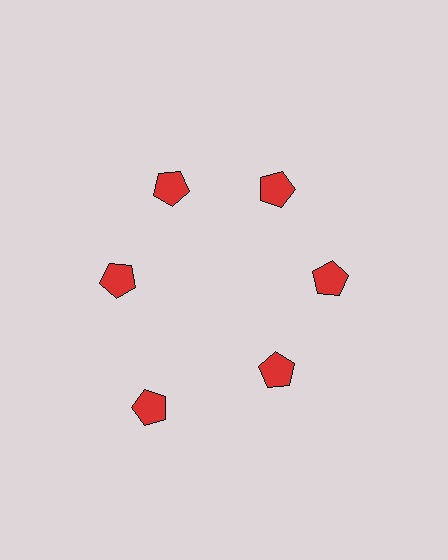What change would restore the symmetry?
The symmetry would be restored by moving it inward, back onto the ring so that all 6 pentagons sit at equal angles and equal distance from the center.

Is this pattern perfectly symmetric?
No. The 6 red pentagons are arranged in a ring, but one element near the 7 o'clock position is pushed outward from the center, breaking the 6-fold rotational symmetry.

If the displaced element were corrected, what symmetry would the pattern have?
It would have 6-fold rotational symmetry — the pattern would map onto itself every 60 degrees.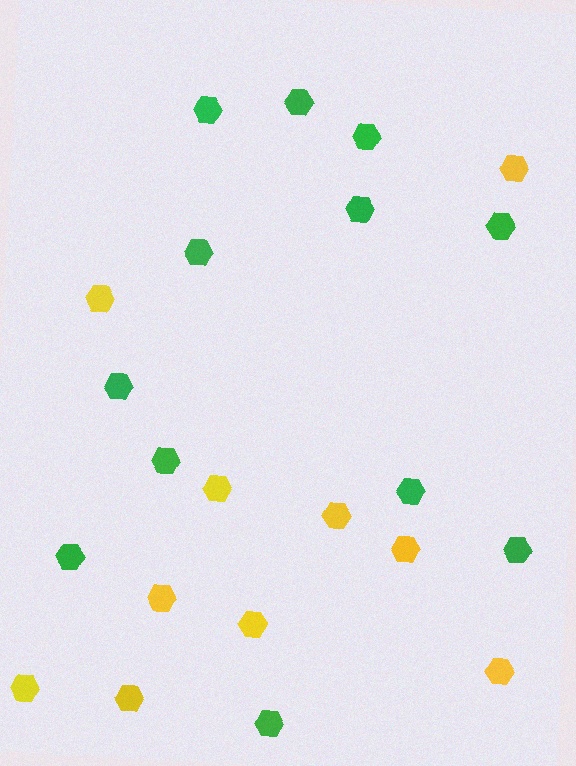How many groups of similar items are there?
There are 2 groups: one group of green hexagons (12) and one group of yellow hexagons (10).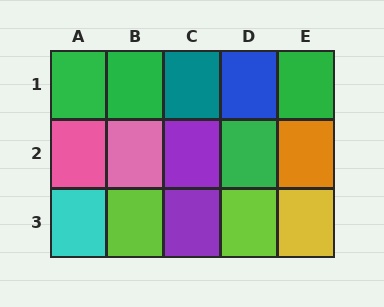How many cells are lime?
2 cells are lime.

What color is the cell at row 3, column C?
Purple.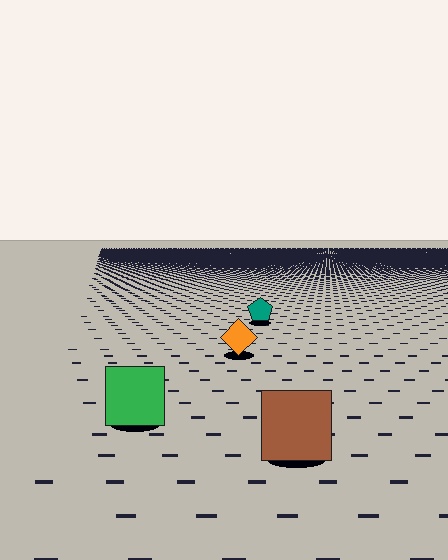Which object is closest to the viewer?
The brown square is closest. The texture marks near it are larger and more spread out.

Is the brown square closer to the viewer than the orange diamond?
Yes. The brown square is closer — you can tell from the texture gradient: the ground texture is coarser near it.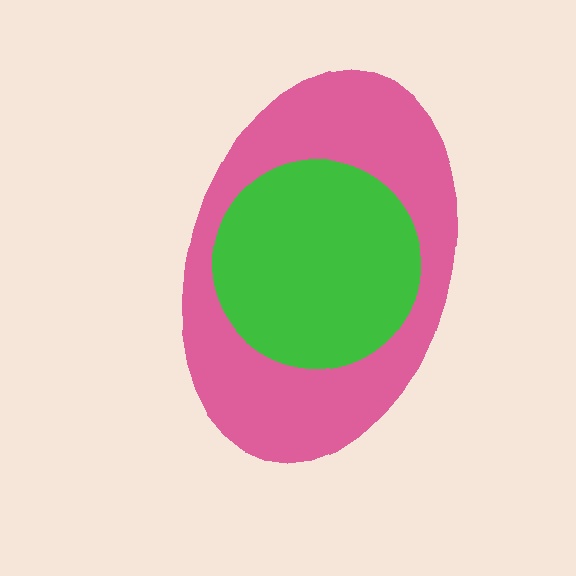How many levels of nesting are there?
2.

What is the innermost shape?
The green circle.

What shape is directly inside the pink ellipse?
The green circle.